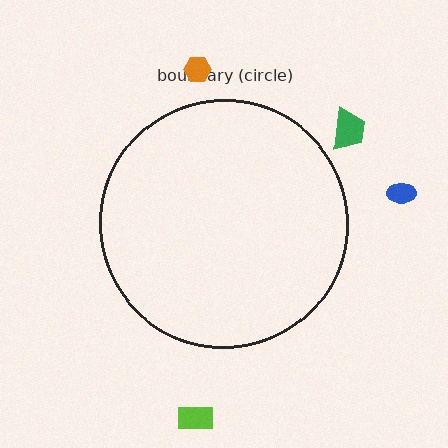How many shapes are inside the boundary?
0 inside, 4 outside.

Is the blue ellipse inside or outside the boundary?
Outside.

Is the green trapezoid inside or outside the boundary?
Outside.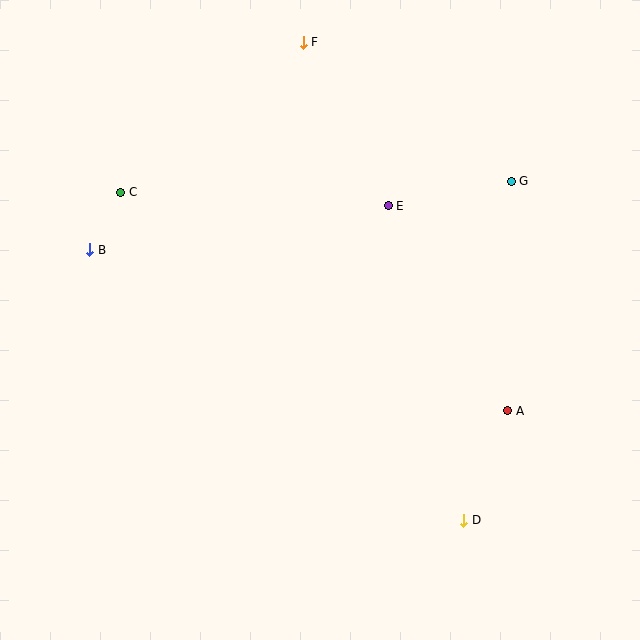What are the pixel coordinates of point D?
Point D is at (464, 520).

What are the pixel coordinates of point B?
Point B is at (90, 250).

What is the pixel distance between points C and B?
The distance between C and B is 65 pixels.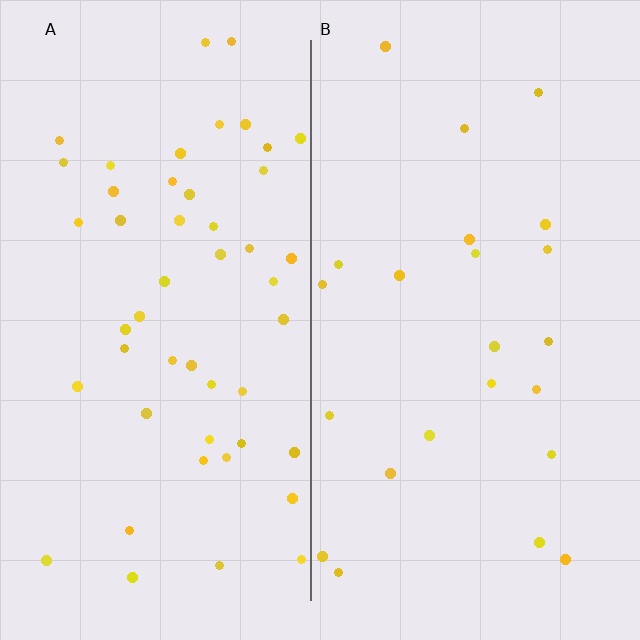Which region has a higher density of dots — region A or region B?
A (the left).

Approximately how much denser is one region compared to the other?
Approximately 2.2× — region A over region B.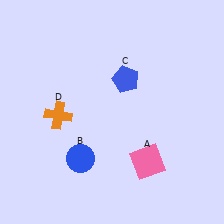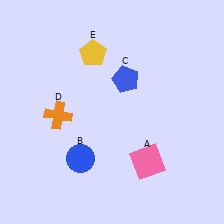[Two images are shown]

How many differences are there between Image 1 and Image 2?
There is 1 difference between the two images.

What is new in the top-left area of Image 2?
A yellow pentagon (E) was added in the top-left area of Image 2.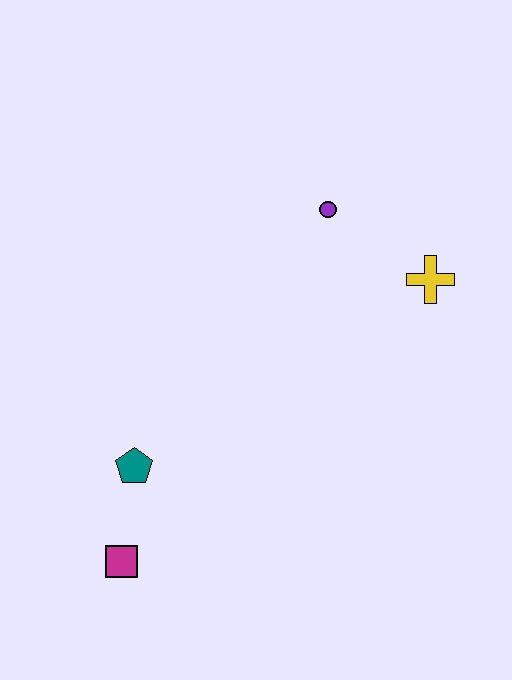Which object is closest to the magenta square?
The teal pentagon is closest to the magenta square.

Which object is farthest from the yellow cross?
The magenta square is farthest from the yellow cross.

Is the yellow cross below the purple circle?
Yes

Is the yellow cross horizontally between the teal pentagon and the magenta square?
No